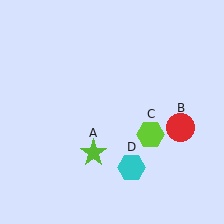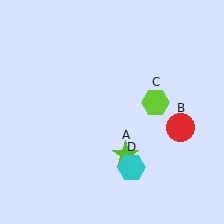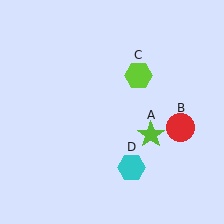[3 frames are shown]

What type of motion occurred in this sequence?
The lime star (object A), lime hexagon (object C) rotated counterclockwise around the center of the scene.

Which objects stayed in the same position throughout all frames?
Red circle (object B) and cyan hexagon (object D) remained stationary.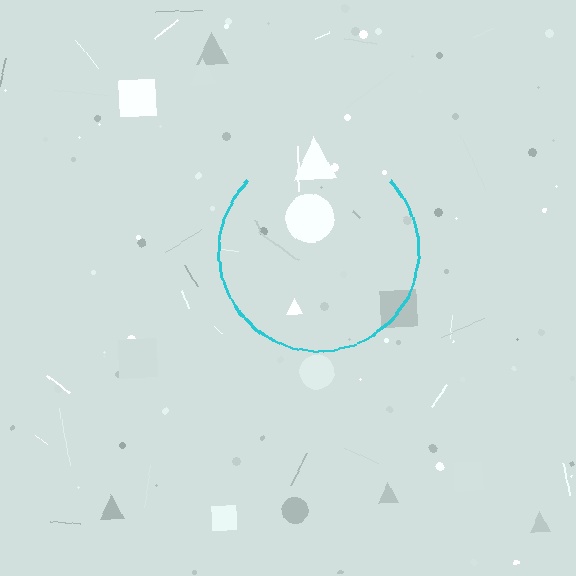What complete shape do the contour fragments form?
The contour fragments form a circle.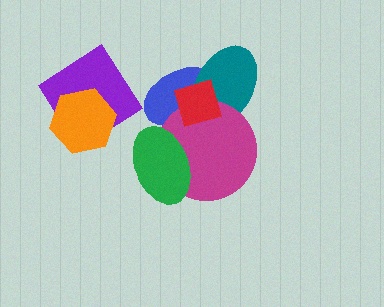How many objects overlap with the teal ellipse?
3 objects overlap with the teal ellipse.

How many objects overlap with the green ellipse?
2 objects overlap with the green ellipse.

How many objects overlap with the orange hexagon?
1 object overlaps with the orange hexagon.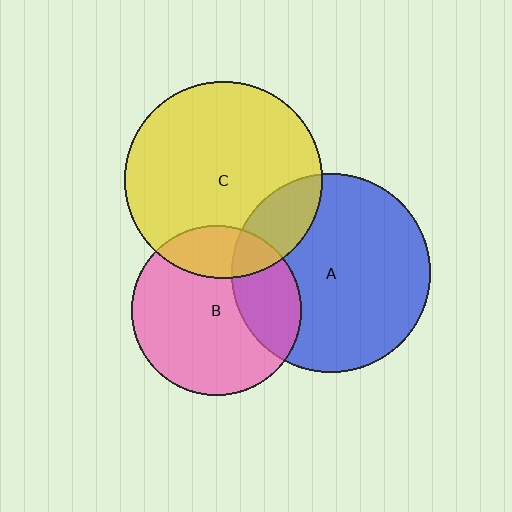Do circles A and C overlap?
Yes.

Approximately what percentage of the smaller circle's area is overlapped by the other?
Approximately 15%.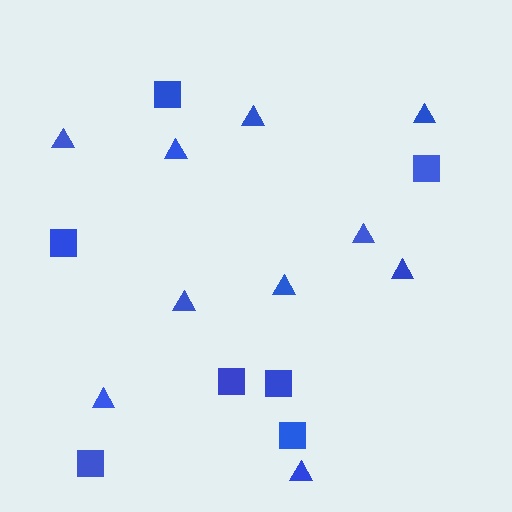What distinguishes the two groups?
There are 2 groups: one group of squares (7) and one group of triangles (10).